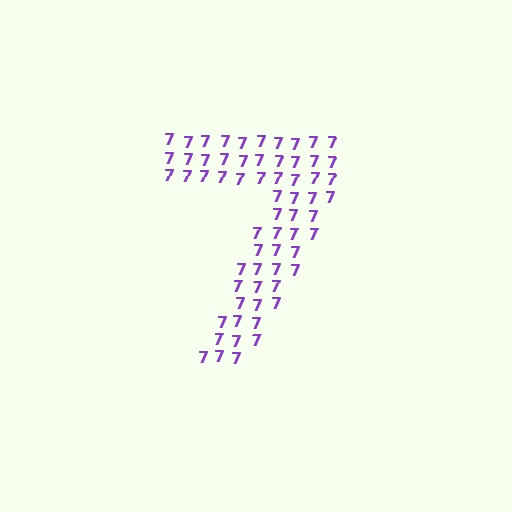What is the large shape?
The large shape is the digit 7.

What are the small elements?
The small elements are digit 7's.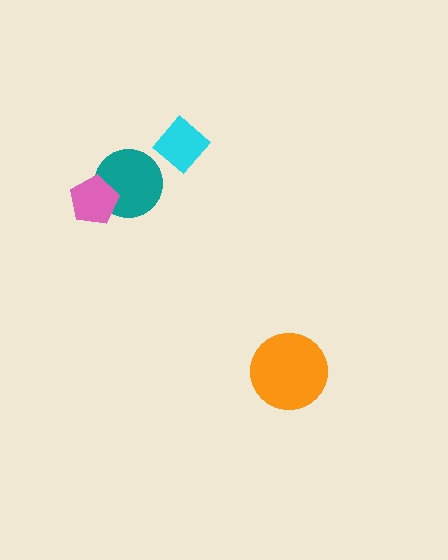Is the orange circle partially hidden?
No, no other shape covers it.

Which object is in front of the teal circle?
The pink pentagon is in front of the teal circle.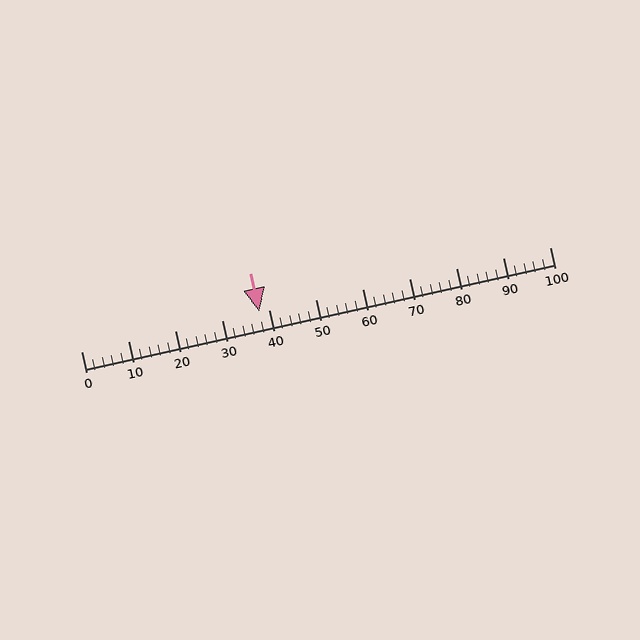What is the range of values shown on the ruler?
The ruler shows values from 0 to 100.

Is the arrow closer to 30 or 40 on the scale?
The arrow is closer to 40.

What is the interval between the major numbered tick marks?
The major tick marks are spaced 10 units apart.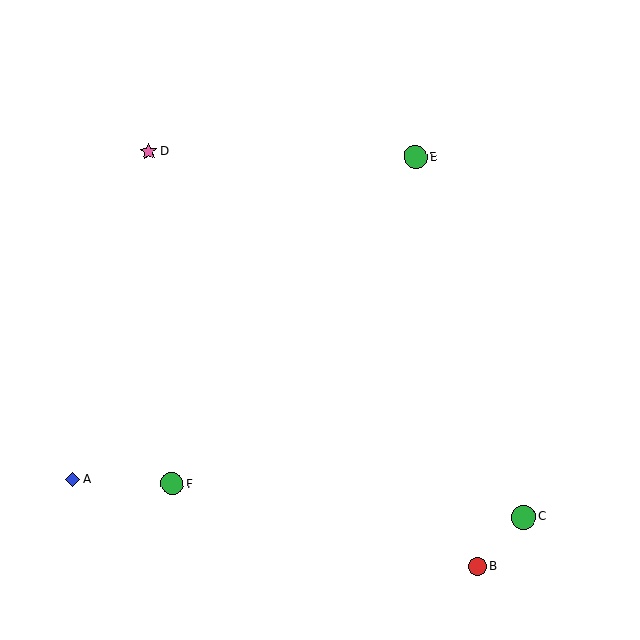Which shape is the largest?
The green circle (labeled C) is the largest.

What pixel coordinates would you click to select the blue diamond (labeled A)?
Click at (73, 480) to select the blue diamond A.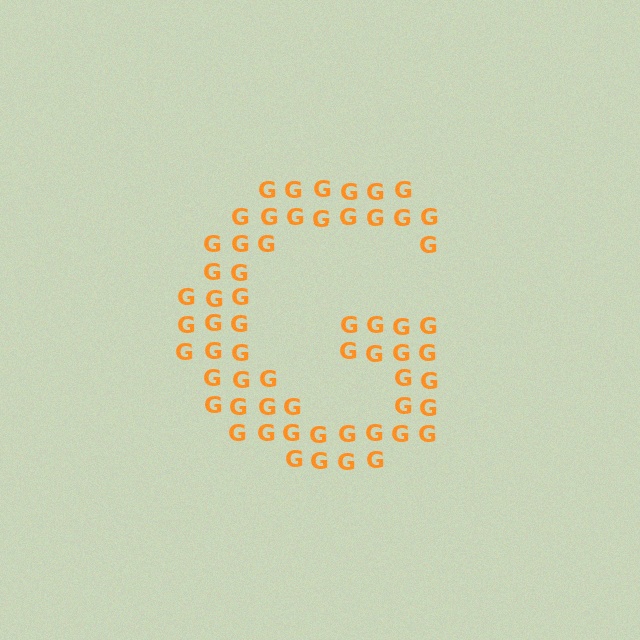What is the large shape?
The large shape is the letter G.